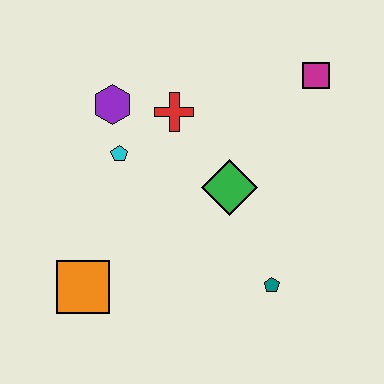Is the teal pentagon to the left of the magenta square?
Yes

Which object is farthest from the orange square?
The magenta square is farthest from the orange square.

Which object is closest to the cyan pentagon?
The purple hexagon is closest to the cyan pentagon.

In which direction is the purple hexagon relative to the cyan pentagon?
The purple hexagon is above the cyan pentagon.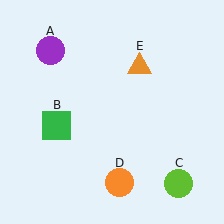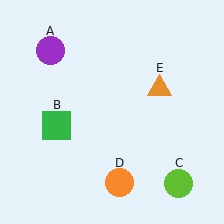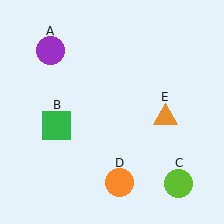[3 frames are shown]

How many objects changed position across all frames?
1 object changed position: orange triangle (object E).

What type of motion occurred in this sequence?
The orange triangle (object E) rotated clockwise around the center of the scene.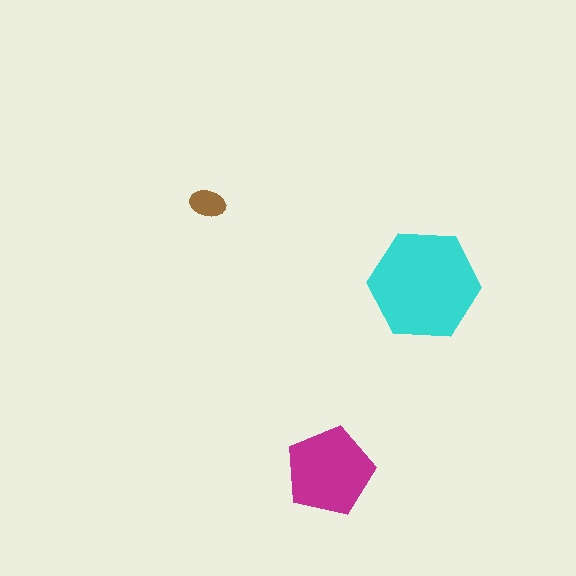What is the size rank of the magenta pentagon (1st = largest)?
2nd.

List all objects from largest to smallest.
The cyan hexagon, the magenta pentagon, the brown ellipse.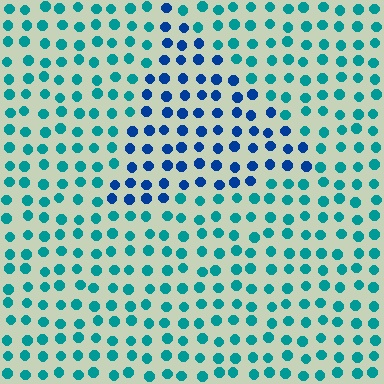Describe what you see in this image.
The image is filled with small teal elements in a uniform arrangement. A triangle-shaped region is visible where the elements are tinted to a slightly different hue, forming a subtle color boundary.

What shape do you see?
I see a triangle.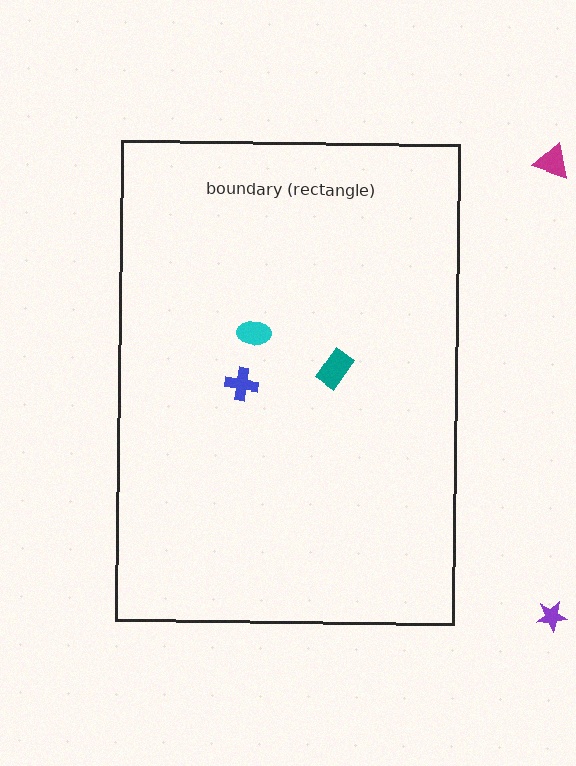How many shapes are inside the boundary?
3 inside, 2 outside.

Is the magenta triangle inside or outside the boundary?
Outside.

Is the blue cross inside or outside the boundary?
Inside.